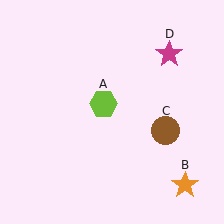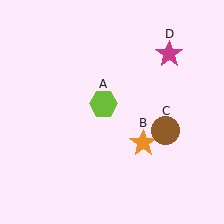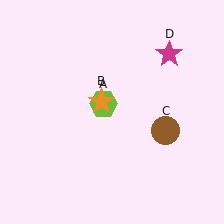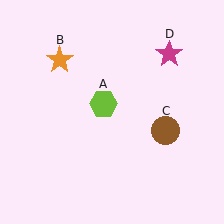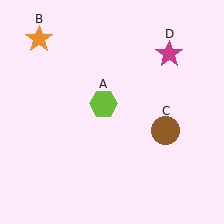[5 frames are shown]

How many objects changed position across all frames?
1 object changed position: orange star (object B).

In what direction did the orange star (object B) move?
The orange star (object B) moved up and to the left.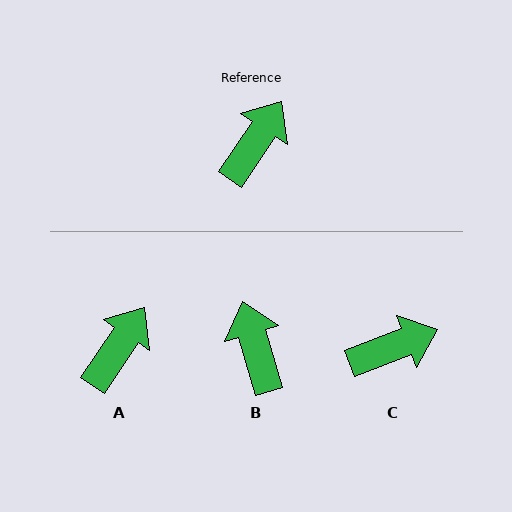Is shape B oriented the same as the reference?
No, it is off by about 50 degrees.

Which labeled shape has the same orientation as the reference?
A.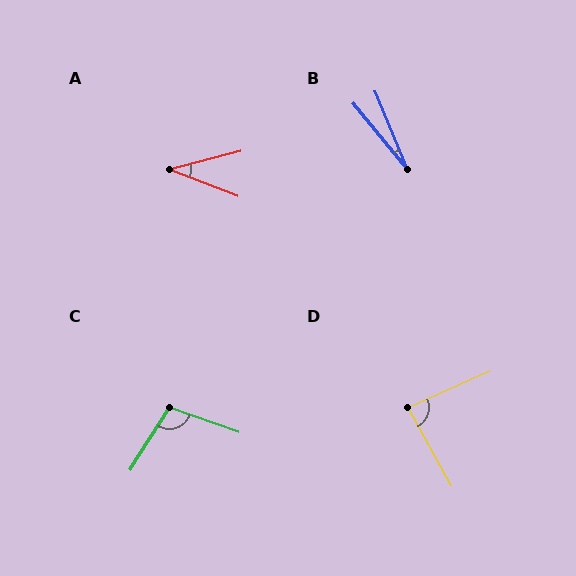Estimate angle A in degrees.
Approximately 36 degrees.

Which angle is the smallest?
B, at approximately 17 degrees.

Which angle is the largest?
C, at approximately 103 degrees.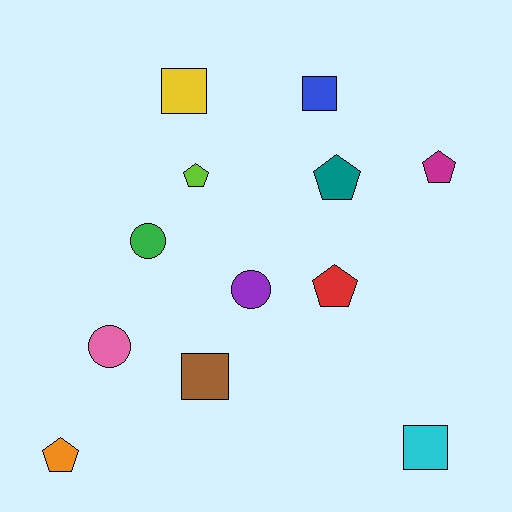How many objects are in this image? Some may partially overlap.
There are 12 objects.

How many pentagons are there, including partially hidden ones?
There are 5 pentagons.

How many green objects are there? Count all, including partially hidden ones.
There is 1 green object.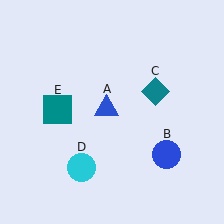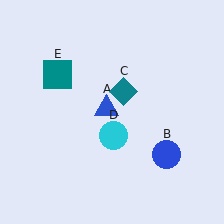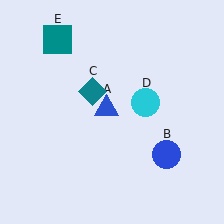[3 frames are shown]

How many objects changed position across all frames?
3 objects changed position: teal diamond (object C), cyan circle (object D), teal square (object E).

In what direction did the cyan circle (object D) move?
The cyan circle (object D) moved up and to the right.